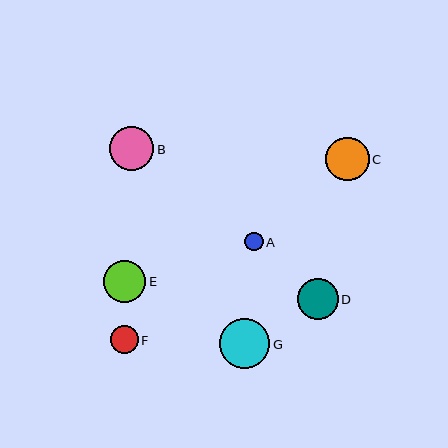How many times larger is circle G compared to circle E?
Circle G is approximately 1.2 times the size of circle E.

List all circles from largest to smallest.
From largest to smallest: G, B, C, E, D, F, A.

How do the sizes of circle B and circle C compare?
Circle B and circle C are approximately the same size.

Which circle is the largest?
Circle G is the largest with a size of approximately 50 pixels.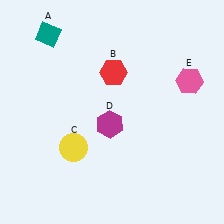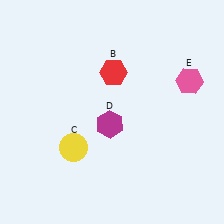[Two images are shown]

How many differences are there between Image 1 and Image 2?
There is 1 difference between the two images.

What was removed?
The teal diamond (A) was removed in Image 2.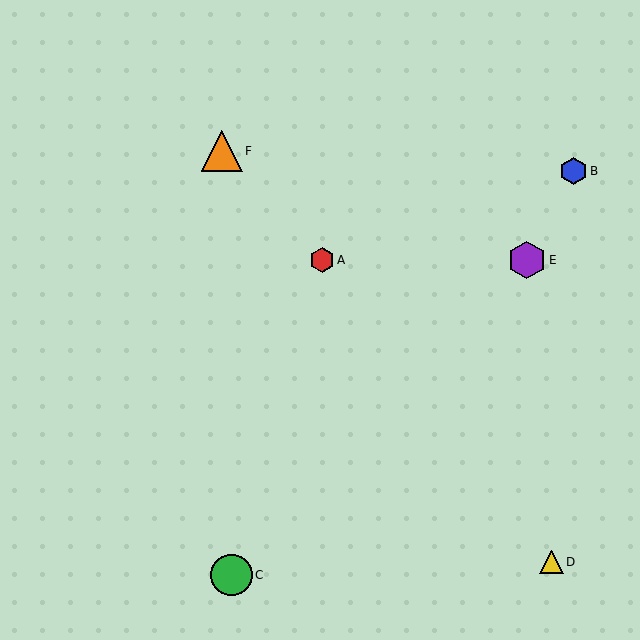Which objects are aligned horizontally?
Objects A, E are aligned horizontally.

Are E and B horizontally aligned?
No, E is at y≈260 and B is at y≈171.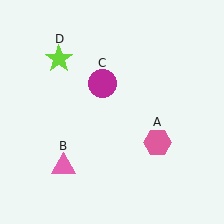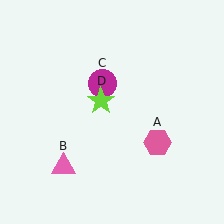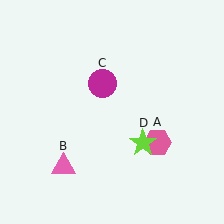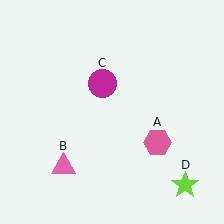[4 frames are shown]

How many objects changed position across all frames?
1 object changed position: lime star (object D).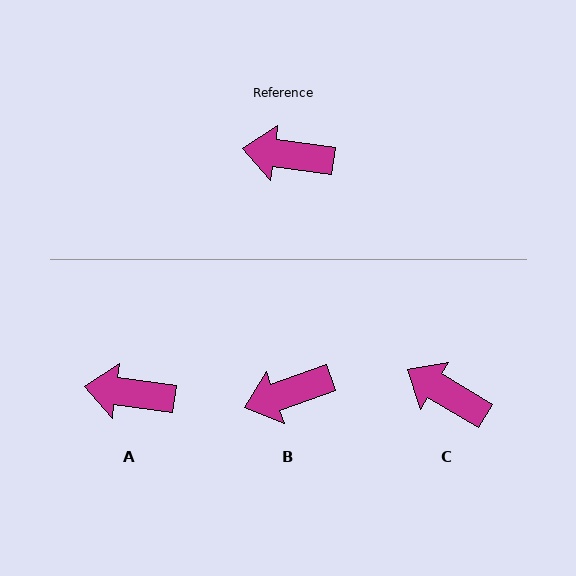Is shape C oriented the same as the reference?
No, it is off by about 23 degrees.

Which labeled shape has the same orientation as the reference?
A.